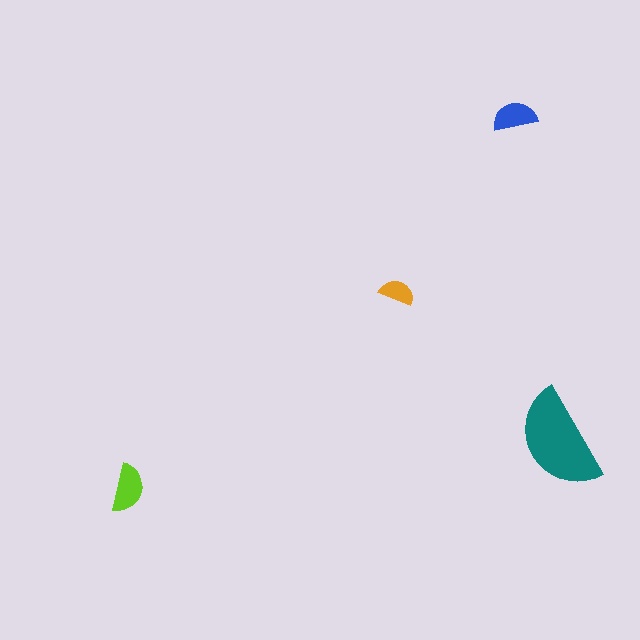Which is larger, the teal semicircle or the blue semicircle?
The teal one.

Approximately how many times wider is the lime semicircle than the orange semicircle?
About 1.5 times wider.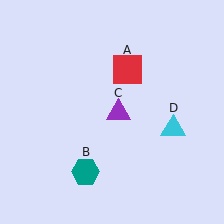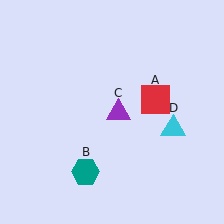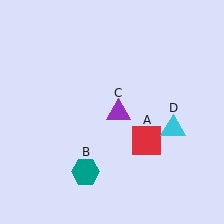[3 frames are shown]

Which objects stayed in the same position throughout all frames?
Teal hexagon (object B) and purple triangle (object C) and cyan triangle (object D) remained stationary.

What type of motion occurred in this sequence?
The red square (object A) rotated clockwise around the center of the scene.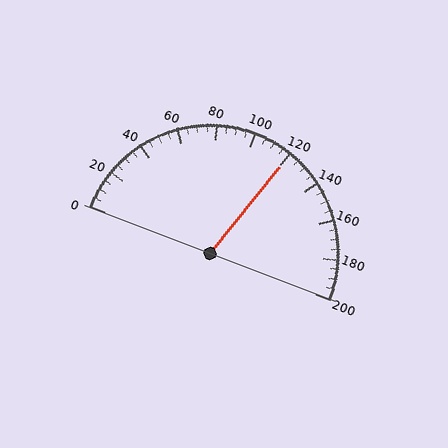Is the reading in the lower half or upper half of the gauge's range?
The reading is in the upper half of the range (0 to 200).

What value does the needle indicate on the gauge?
The needle indicates approximately 120.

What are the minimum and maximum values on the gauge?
The gauge ranges from 0 to 200.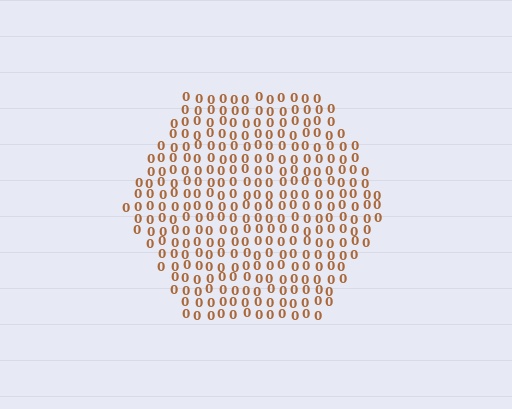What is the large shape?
The large shape is a hexagon.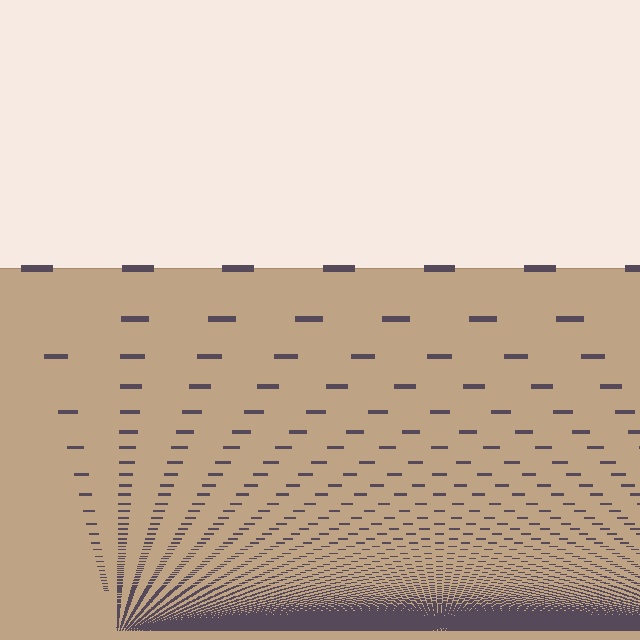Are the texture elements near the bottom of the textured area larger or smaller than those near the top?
Smaller. The gradient is inverted — elements near the bottom are smaller and denser.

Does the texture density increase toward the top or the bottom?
Density increases toward the bottom.